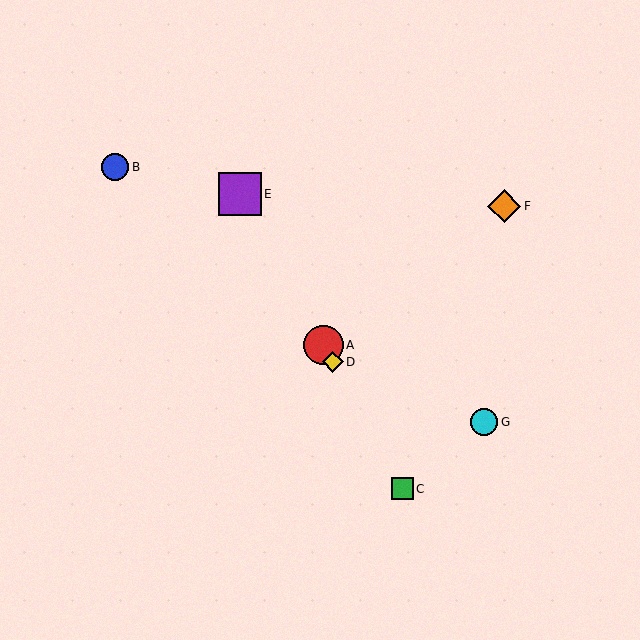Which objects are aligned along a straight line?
Objects A, C, D, E are aligned along a straight line.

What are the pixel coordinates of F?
Object F is at (504, 206).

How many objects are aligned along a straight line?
4 objects (A, C, D, E) are aligned along a straight line.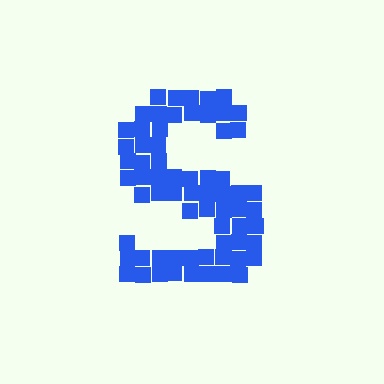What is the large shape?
The large shape is the letter S.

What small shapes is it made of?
It is made of small squares.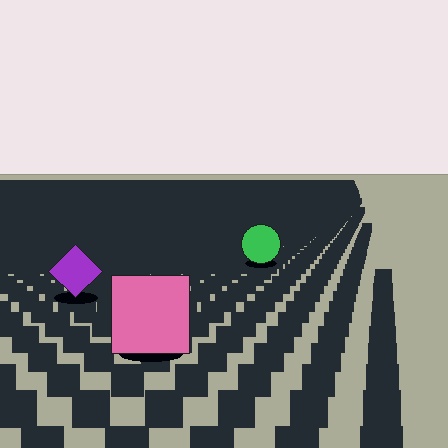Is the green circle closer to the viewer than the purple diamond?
No. The purple diamond is closer — you can tell from the texture gradient: the ground texture is coarser near it.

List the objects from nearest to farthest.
From nearest to farthest: the pink square, the purple diamond, the green circle.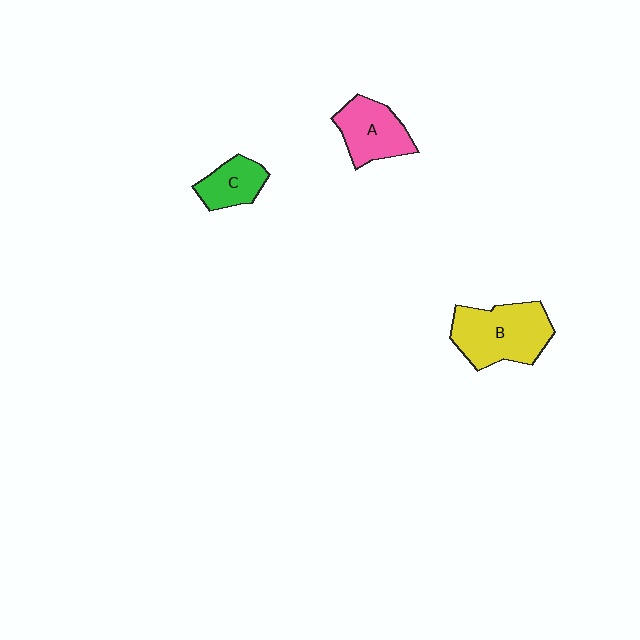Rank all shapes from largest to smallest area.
From largest to smallest: B (yellow), A (pink), C (green).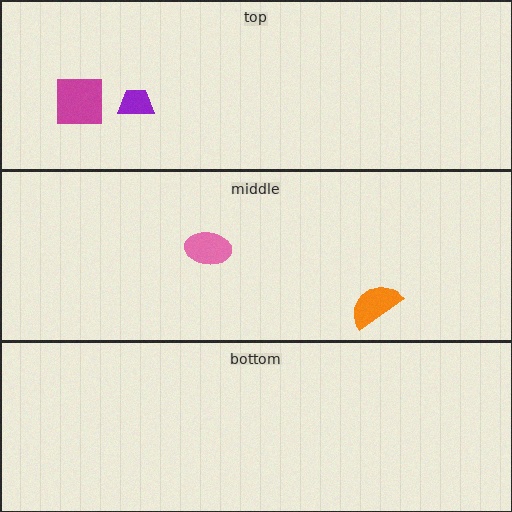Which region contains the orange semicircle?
The middle region.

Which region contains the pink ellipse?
The middle region.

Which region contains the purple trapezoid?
The top region.